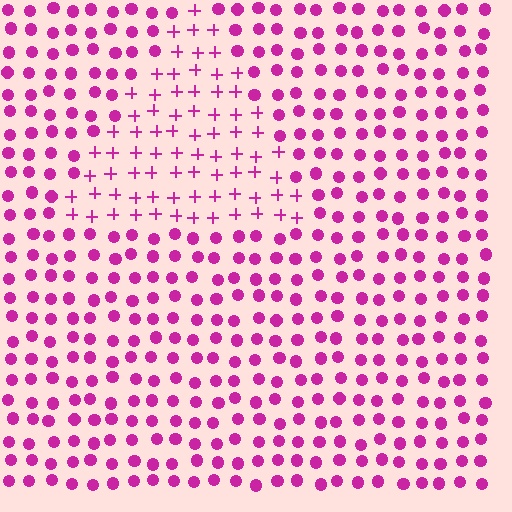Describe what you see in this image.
The image is filled with small magenta elements arranged in a uniform grid. A triangle-shaped region contains plus signs, while the surrounding area contains circles. The boundary is defined purely by the change in element shape.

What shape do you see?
I see a triangle.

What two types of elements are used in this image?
The image uses plus signs inside the triangle region and circles outside it.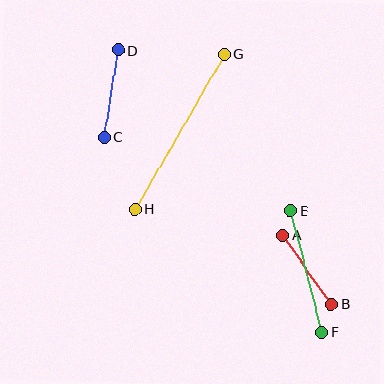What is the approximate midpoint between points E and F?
The midpoint is at approximately (306, 271) pixels.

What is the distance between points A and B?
The distance is approximately 84 pixels.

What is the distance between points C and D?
The distance is approximately 89 pixels.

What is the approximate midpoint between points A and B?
The midpoint is at approximately (307, 270) pixels.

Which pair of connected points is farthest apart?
Points G and H are farthest apart.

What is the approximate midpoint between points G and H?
The midpoint is at approximately (179, 131) pixels.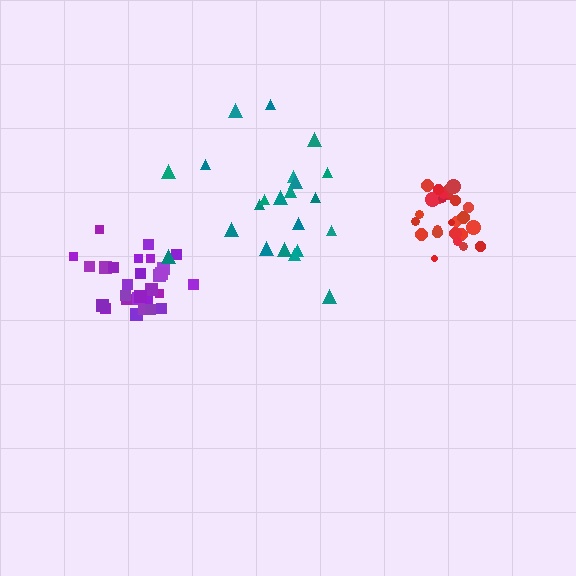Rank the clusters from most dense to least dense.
red, purple, teal.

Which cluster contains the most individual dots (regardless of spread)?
Purple (30).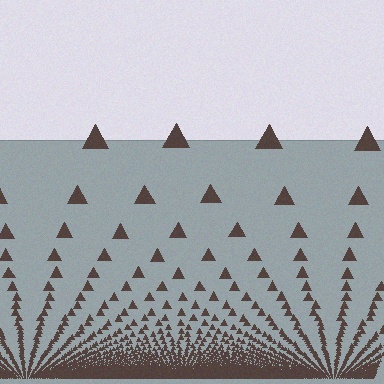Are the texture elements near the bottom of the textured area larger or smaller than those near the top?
Smaller. The gradient is inverted — elements near the bottom are smaller and denser.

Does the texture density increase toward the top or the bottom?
Density increases toward the bottom.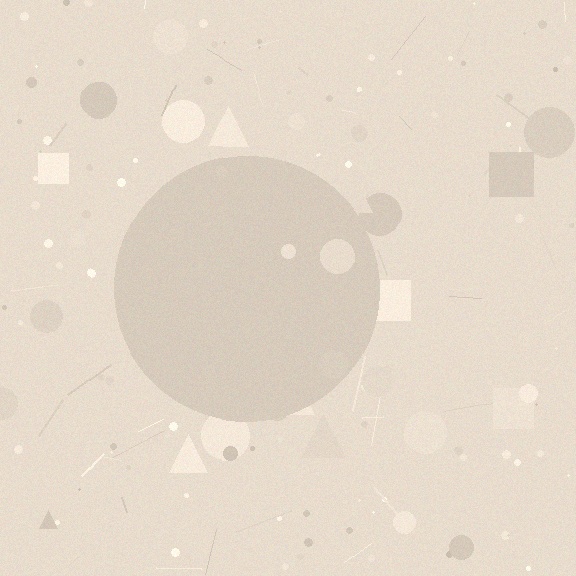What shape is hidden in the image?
A circle is hidden in the image.